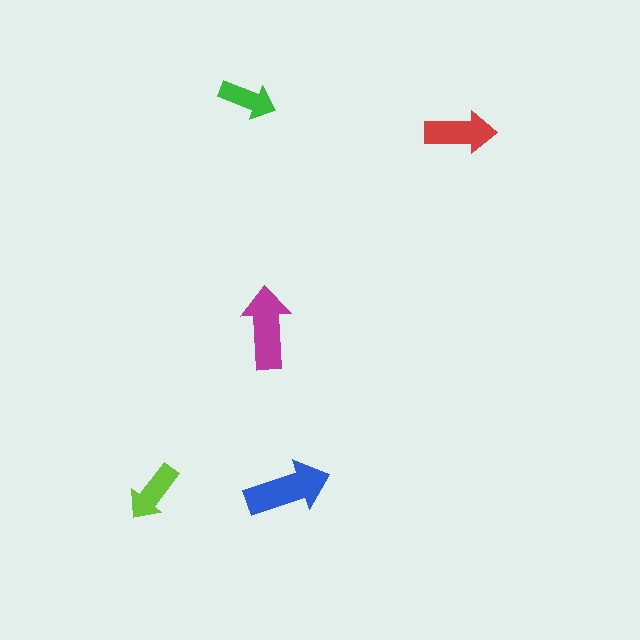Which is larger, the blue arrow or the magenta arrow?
The blue one.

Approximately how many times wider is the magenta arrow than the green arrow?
About 1.5 times wider.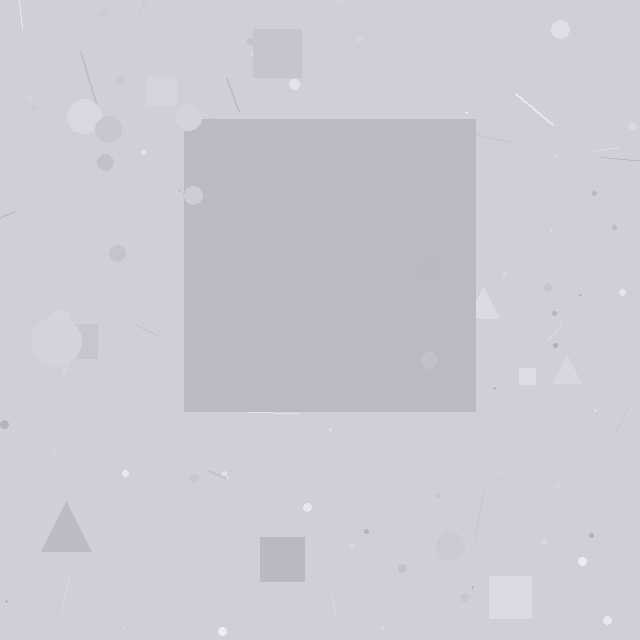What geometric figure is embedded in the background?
A square is embedded in the background.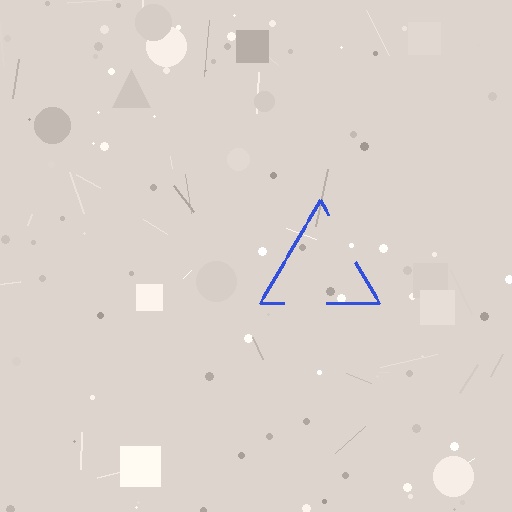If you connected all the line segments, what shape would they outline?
They would outline a triangle.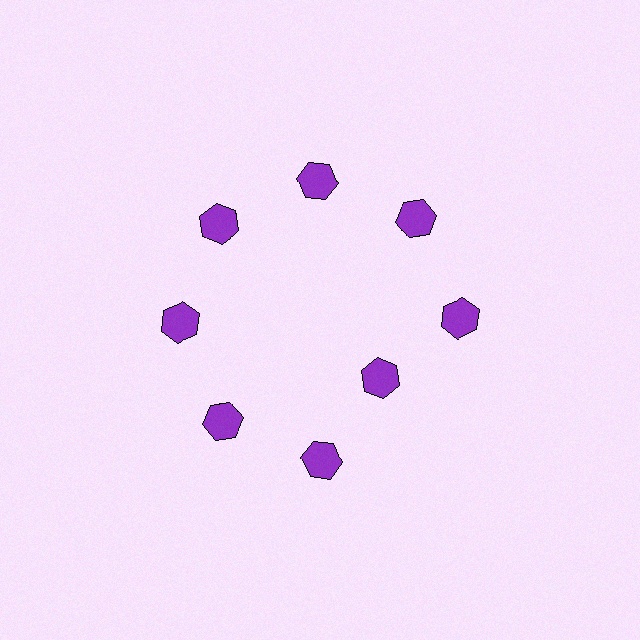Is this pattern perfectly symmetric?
No. The 8 purple hexagons are arranged in a ring, but one element near the 4 o'clock position is pulled inward toward the center, breaking the 8-fold rotational symmetry.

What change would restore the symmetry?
The symmetry would be restored by moving it outward, back onto the ring so that all 8 hexagons sit at equal angles and equal distance from the center.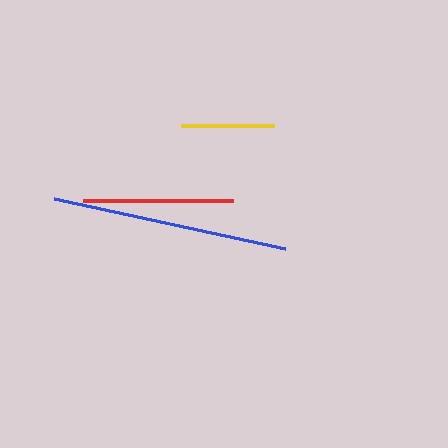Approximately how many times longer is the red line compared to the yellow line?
The red line is approximately 1.6 times the length of the yellow line.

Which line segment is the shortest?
The yellow line is the shortest at approximately 93 pixels.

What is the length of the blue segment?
The blue segment is approximately 236 pixels long.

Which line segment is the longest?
The blue line is the longest at approximately 236 pixels.